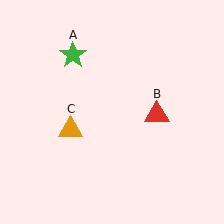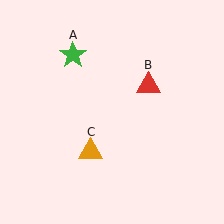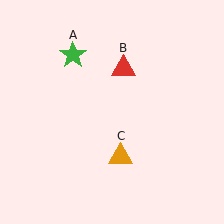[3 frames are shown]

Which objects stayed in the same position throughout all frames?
Green star (object A) remained stationary.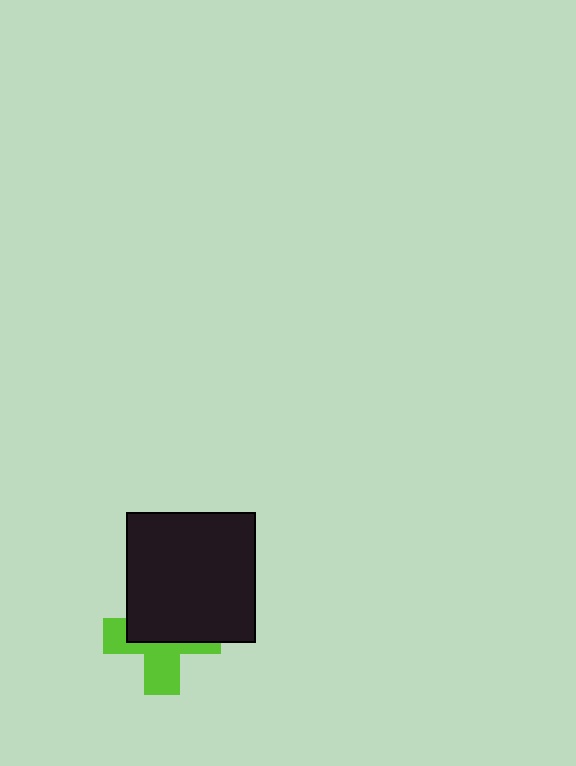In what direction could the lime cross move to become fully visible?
The lime cross could move down. That would shift it out from behind the black square entirely.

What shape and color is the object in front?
The object in front is a black square.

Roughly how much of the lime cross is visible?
About half of it is visible (roughly 45%).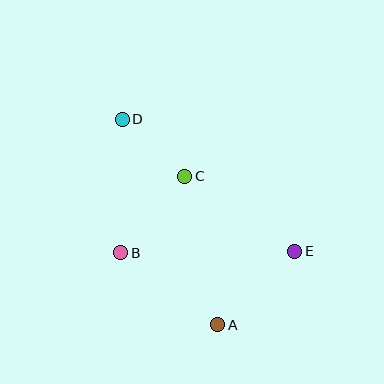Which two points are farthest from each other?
Points A and D are farthest from each other.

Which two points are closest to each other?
Points C and D are closest to each other.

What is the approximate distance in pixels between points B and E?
The distance between B and E is approximately 174 pixels.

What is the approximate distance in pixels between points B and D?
The distance between B and D is approximately 134 pixels.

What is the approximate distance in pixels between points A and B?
The distance between A and B is approximately 121 pixels.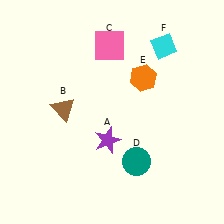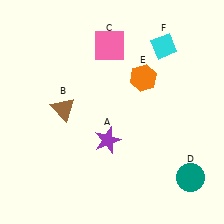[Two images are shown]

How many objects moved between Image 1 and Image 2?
1 object moved between the two images.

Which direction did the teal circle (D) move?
The teal circle (D) moved right.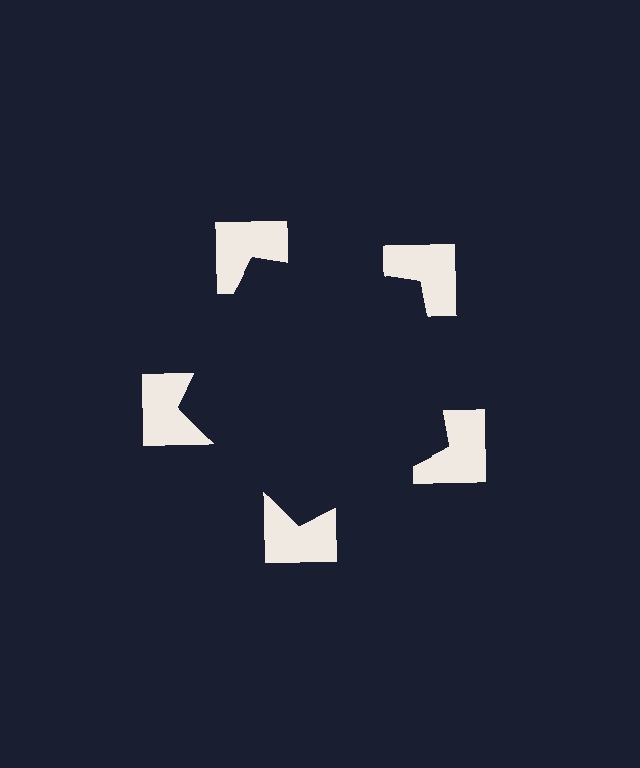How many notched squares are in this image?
There are 5 — one at each vertex of the illusory pentagon.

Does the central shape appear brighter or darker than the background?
It typically appears slightly darker than the background, even though no actual brightness change is drawn.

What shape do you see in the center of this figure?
An illusory pentagon — its edges are inferred from the aligned wedge cuts in the notched squares, not physically drawn.